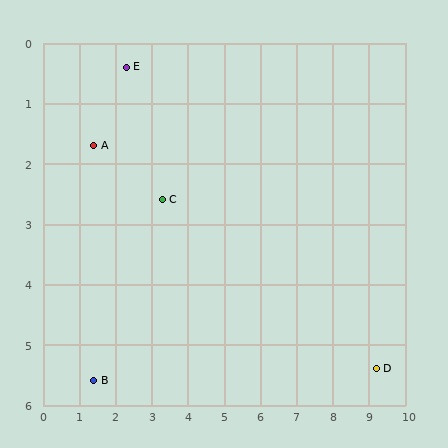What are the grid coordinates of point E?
Point E is at approximately (2.3, 0.4).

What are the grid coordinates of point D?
Point D is at approximately (9.2, 5.4).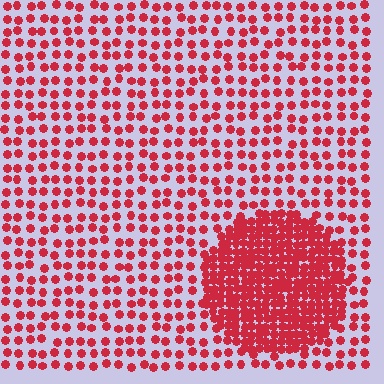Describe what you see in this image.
The image contains small red elements arranged at two different densities. A circle-shaped region is visible where the elements are more densely packed than the surrounding area.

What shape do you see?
I see a circle.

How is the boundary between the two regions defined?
The boundary is defined by a change in element density (approximately 2.7x ratio). All elements are the same color, size, and shape.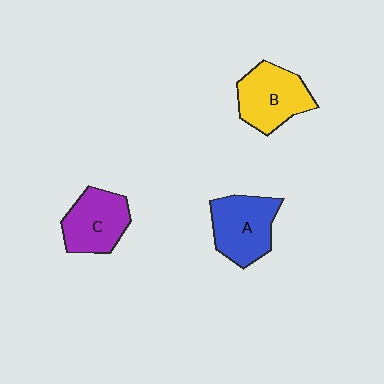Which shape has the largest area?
Shape A (blue).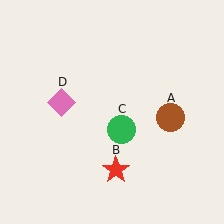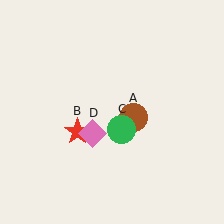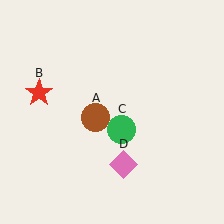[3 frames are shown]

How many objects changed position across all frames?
3 objects changed position: brown circle (object A), red star (object B), pink diamond (object D).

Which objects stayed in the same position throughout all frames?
Green circle (object C) remained stationary.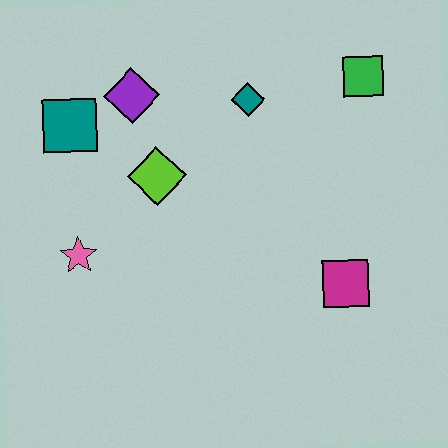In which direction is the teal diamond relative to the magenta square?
The teal diamond is above the magenta square.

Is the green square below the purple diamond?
No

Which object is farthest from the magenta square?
The teal square is farthest from the magenta square.